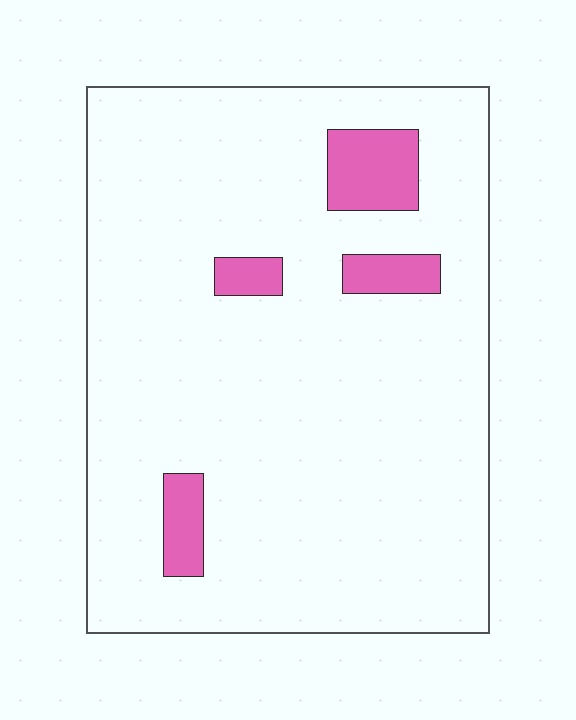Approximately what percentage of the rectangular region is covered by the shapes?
Approximately 10%.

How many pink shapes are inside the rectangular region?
4.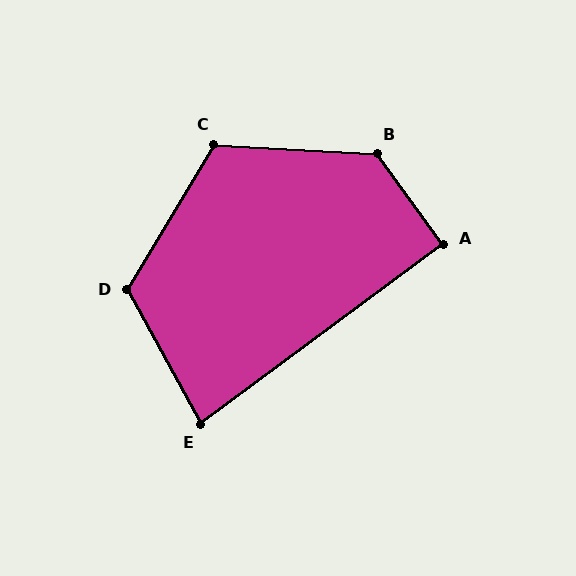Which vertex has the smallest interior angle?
E, at approximately 83 degrees.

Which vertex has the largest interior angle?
B, at approximately 129 degrees.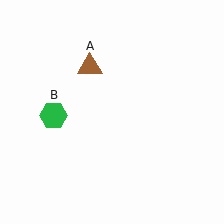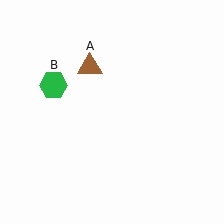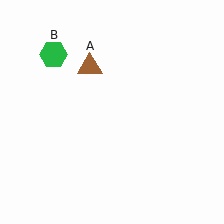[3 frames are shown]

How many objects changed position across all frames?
1 object changed position: green hexagon (object B).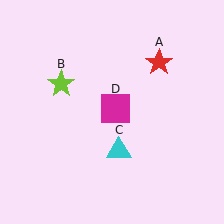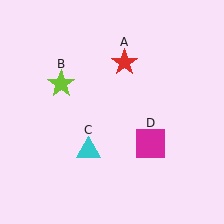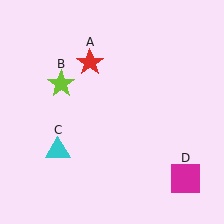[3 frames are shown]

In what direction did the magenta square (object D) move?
The magenta square (object D) moved down and to the right.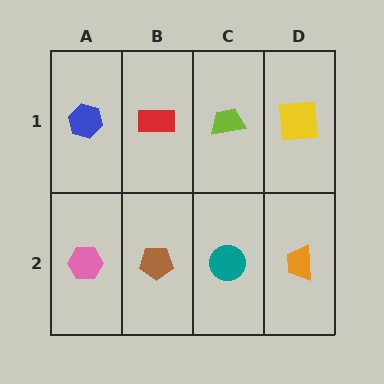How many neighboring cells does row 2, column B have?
3.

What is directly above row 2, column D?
A yellow square.